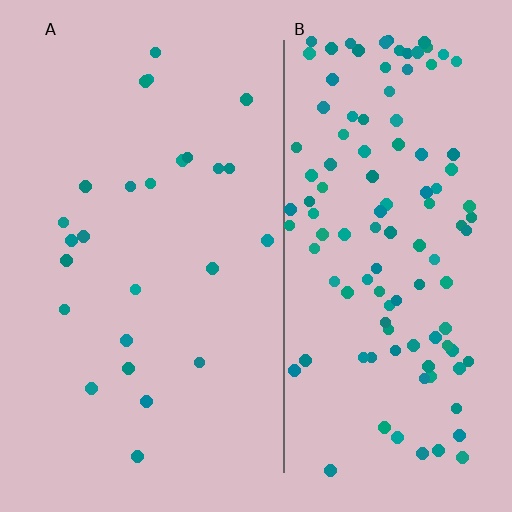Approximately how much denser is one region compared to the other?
Approximately 4.6× — region B over region A.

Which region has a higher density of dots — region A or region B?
B (the right).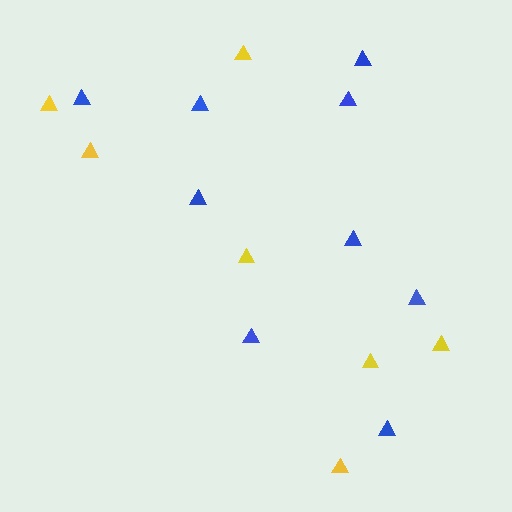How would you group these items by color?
There are 2 groups: one group of yellow triangles (7) and one group of blue triangles (9).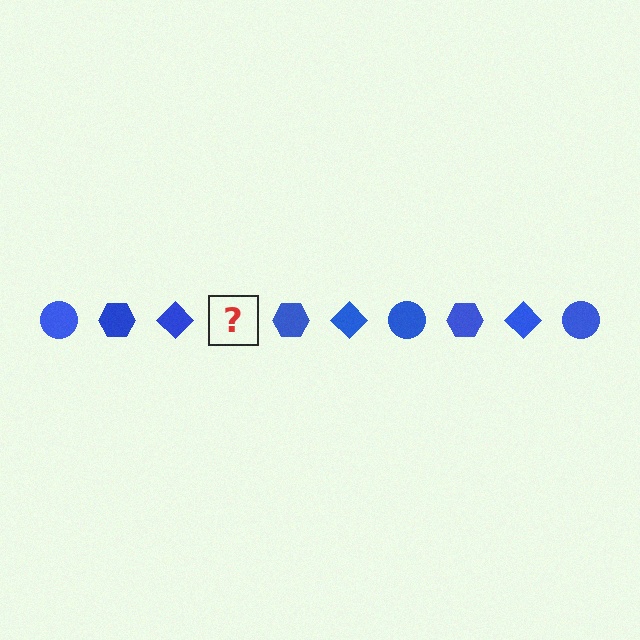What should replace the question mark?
The question mark should be replaced with a blue circle.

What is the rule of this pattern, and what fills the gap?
The rule is that the pattern cycles through circle, hexagon, diamond shapes in blue. The gap should be filled with a blue circle.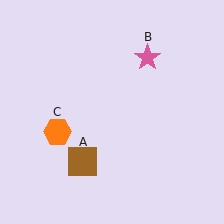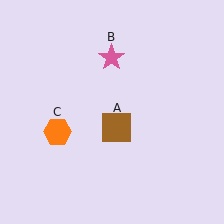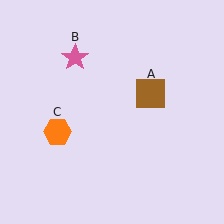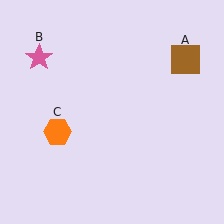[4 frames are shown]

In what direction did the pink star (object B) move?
The pink star (object B) moved left.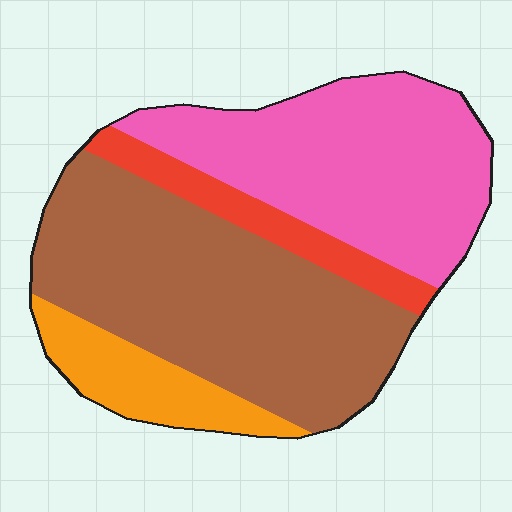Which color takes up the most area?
Brown, at roughly 45%.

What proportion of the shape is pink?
Pink takes up about one third (1/3) of the shape.